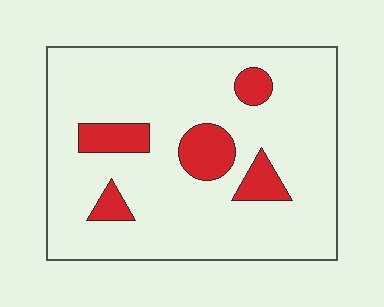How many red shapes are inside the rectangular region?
5.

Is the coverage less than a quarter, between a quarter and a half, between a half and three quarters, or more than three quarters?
Less than a quarter.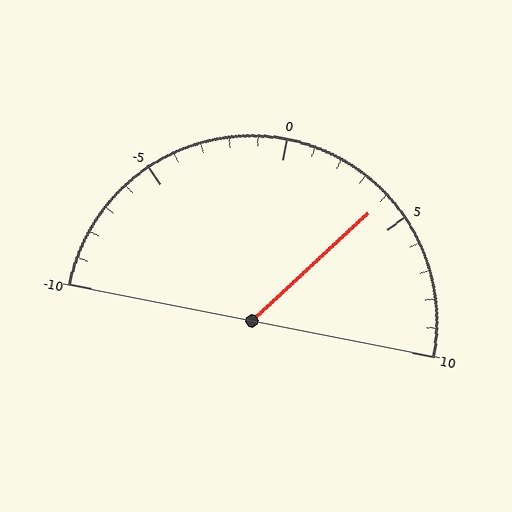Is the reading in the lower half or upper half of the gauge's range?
The reading is in the upper half of the range (-10 to 10).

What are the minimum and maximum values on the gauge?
The gauge ranges from -10 to 10.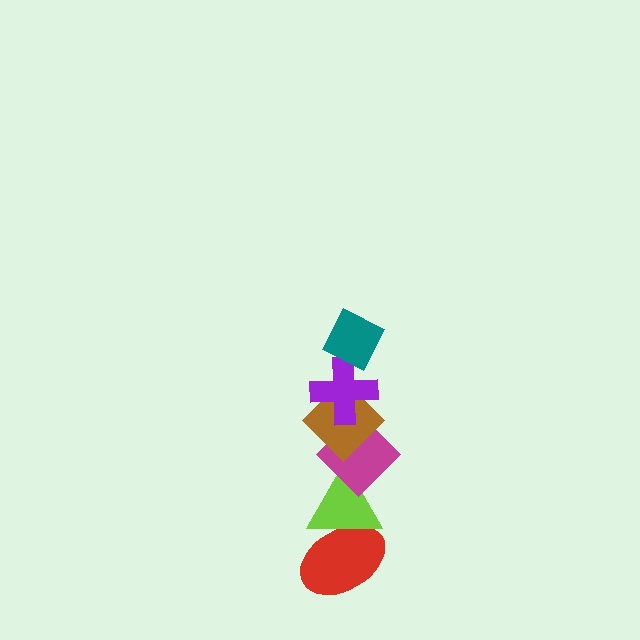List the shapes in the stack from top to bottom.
From top to bottom: the teal diamond, the purple cross, the brown diamond, the magenta diamond, the lime triangle, the red ellipse.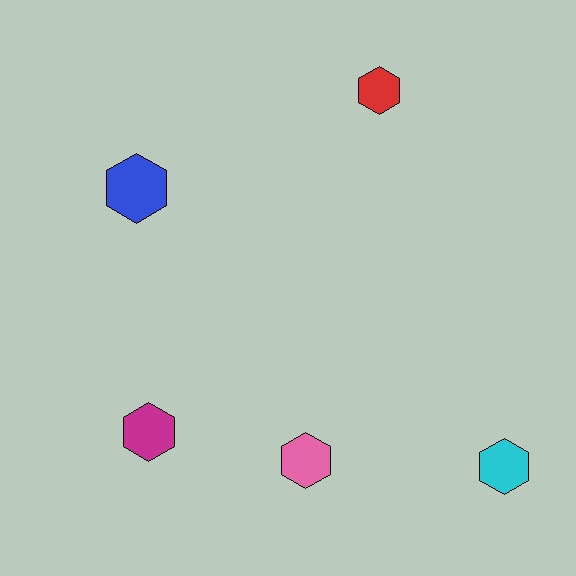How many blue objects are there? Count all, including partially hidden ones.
There is 1 blue object.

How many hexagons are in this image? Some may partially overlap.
There are 5 hexagons.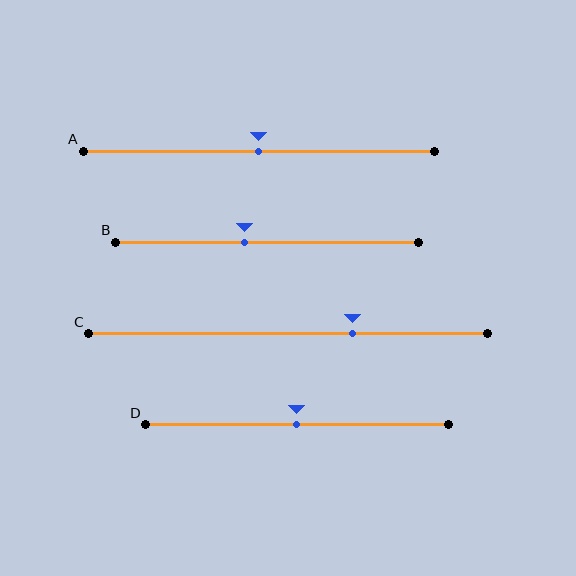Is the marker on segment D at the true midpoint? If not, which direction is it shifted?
Yes, the marker on segment D is at the true midpoint.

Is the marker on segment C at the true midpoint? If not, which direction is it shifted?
No, the marker on segment C is shifted to the right by about 16% of the segment length.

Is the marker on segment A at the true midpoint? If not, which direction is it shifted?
Yes, the marker on segment A is at the true midpoint.